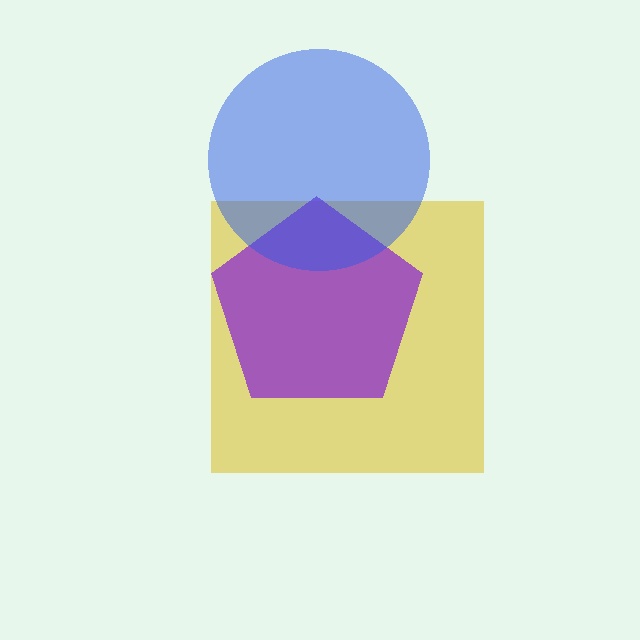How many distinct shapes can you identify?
There are 3 distinct shapes: a yellow square, a purple pentagon, a blue circle.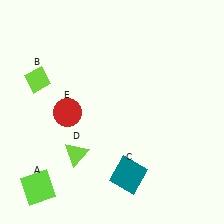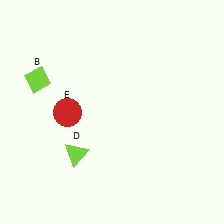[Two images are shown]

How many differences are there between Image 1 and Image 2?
There are 2 differences between the two images.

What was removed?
The teal square (C), the lime square (A) were removed in Image 2.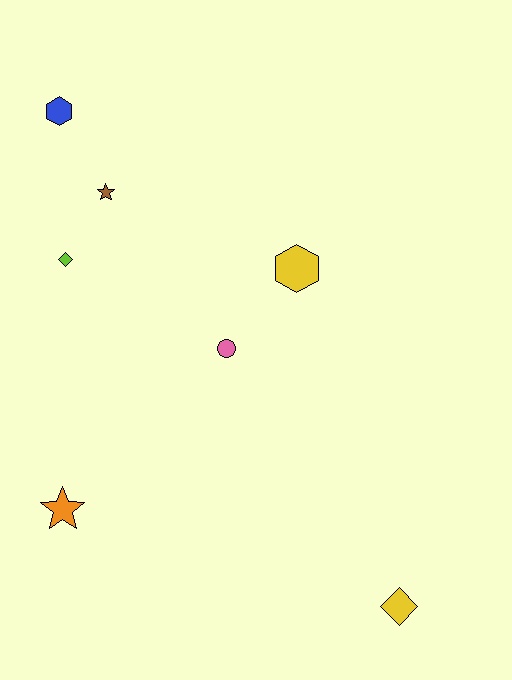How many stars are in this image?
There are 2 stars.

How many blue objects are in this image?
There is 1 blue object.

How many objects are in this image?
There are 7 objects.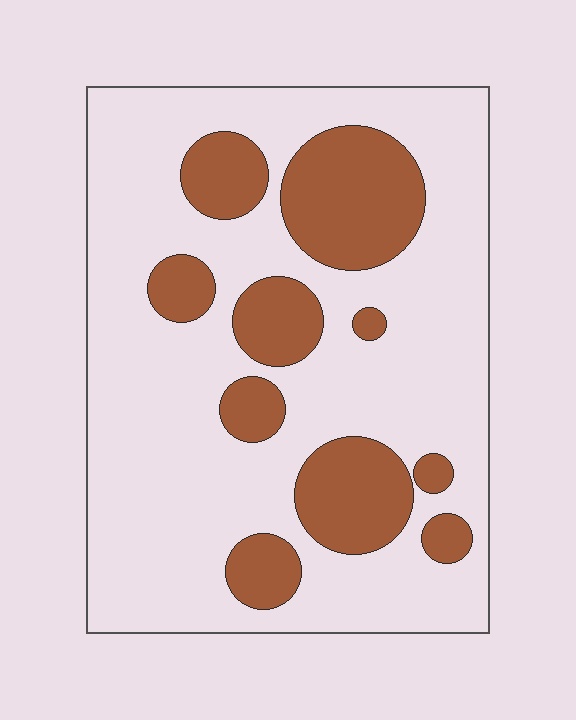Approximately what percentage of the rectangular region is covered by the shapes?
Approximately 25%.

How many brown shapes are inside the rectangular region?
10.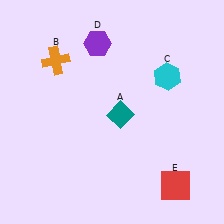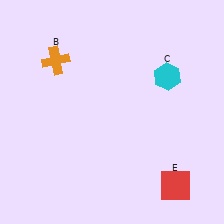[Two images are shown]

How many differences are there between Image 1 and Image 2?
There are 2 differences between the two images.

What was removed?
The teal diamond (A), the purple hexagon (D) were removed in Image 2.